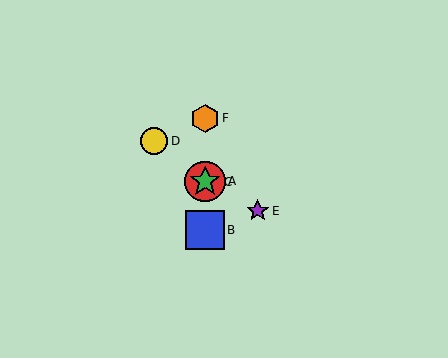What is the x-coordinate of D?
Object D is at x≈154.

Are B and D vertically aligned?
No, B is at x≈205 and D is at x≈154.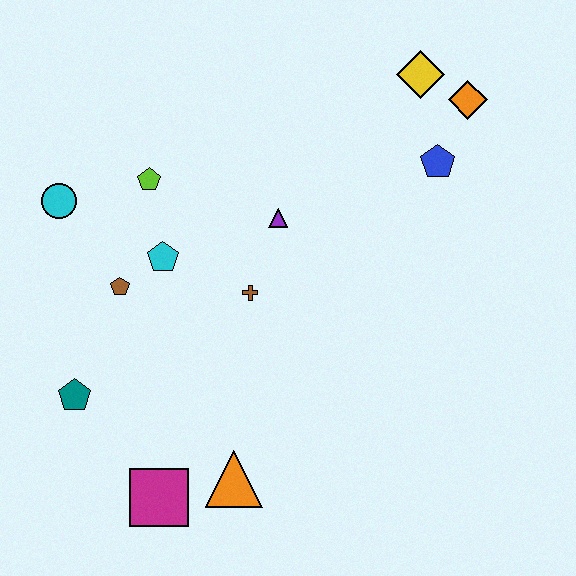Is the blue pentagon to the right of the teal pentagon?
Yes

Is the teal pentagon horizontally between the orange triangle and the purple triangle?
No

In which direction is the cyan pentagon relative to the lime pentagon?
The cyan pentagon is below the lime pentagon.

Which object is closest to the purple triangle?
The brown cross is closest to the purple triangle.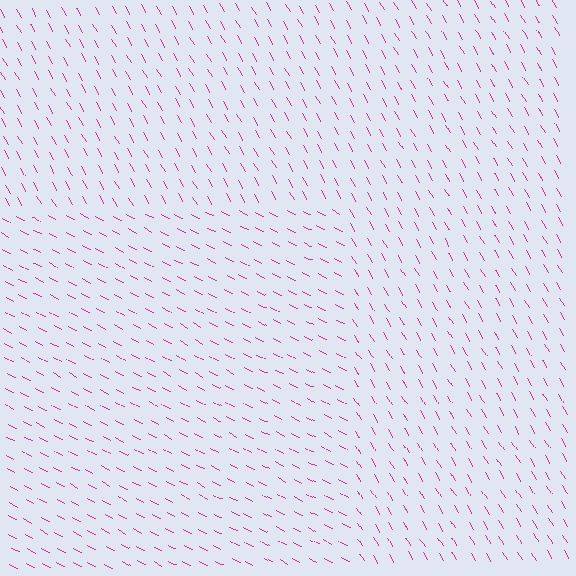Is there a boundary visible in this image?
Yes, there is a texture boundary formed by a change in line orientation.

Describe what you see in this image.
The image is filled with small magenta line segments. A rectangle region in the image has lines oriented differently from the surrounding lines, creating a visible texture boundary.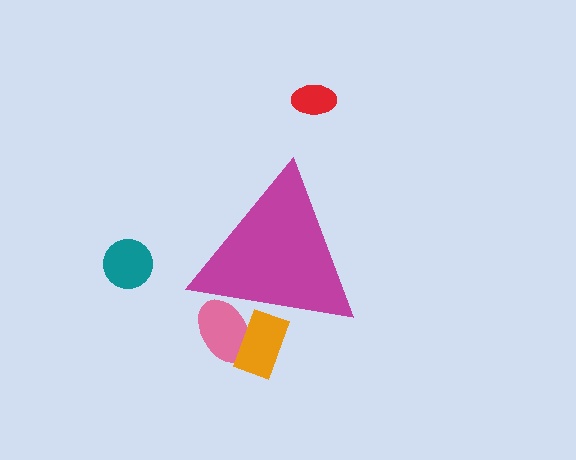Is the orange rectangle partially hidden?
Yes, the orange rectangle is partially hidden behind the magenta triangle.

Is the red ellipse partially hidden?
No, the red ellipse is fully visible.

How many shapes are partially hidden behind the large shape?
2 shapes are partially hidden.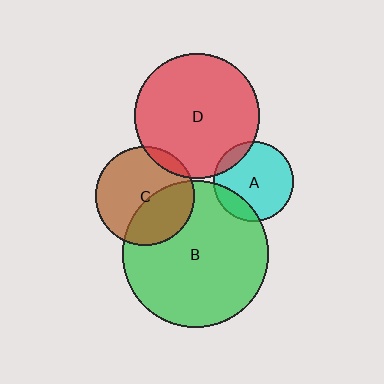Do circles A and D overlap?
Yes.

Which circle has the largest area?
Circle B (green).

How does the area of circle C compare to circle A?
Approximately 1.6 times.